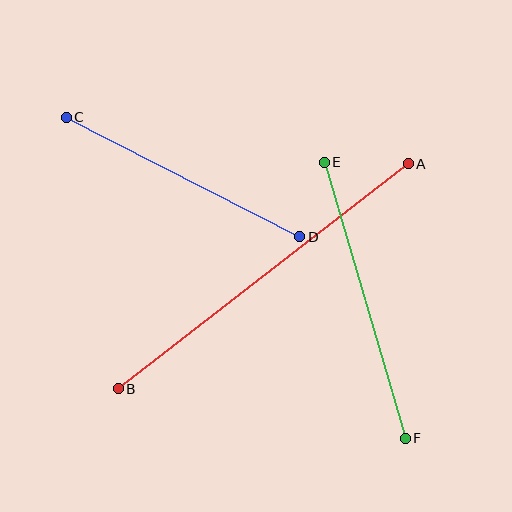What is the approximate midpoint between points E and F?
The midpoint is at approximately (365, 300) pixels.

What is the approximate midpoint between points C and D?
The midpoint is at approximately (183, 177) pixels.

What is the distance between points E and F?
The distance is approximately 288 pixels.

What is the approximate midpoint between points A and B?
The midpoint is at approximately (263, 276) pixels.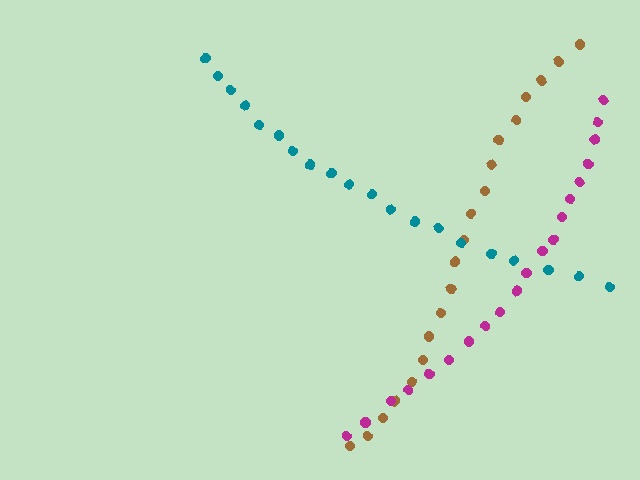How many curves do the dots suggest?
There are 3 distinct paths.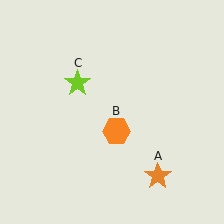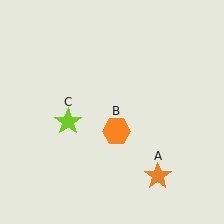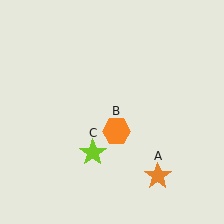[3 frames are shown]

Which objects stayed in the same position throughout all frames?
Orange star (object A) and orange hexagon (object B) remained stationary.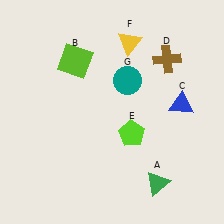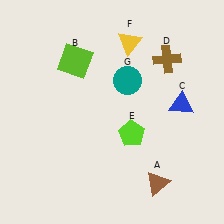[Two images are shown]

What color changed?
The triangle (A) changed from green in Image 1 to brown in Image 2.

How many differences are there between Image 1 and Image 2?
There is 1 difference between the two images.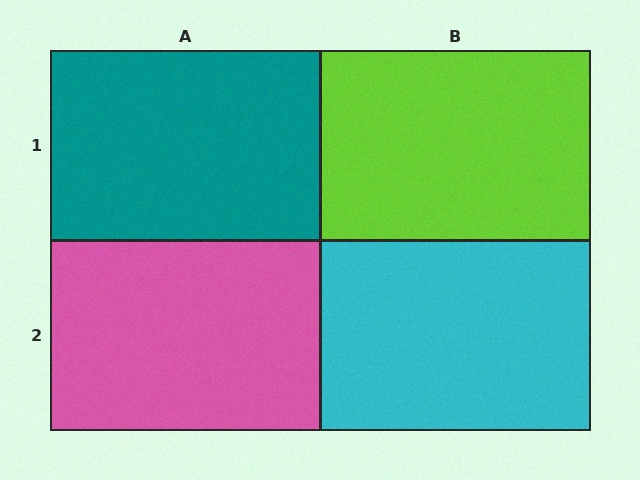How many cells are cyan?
1 cell is cyan.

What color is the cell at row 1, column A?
Teal.